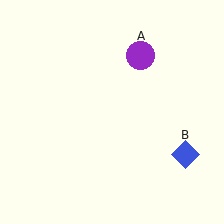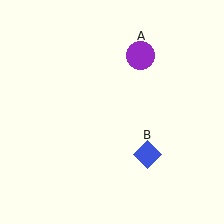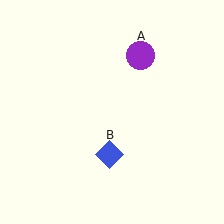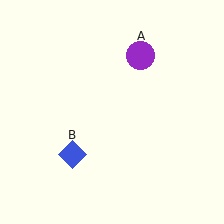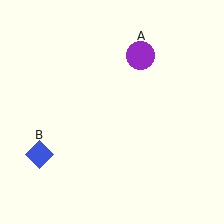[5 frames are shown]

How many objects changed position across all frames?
1 object changed position: blue diamond (object B).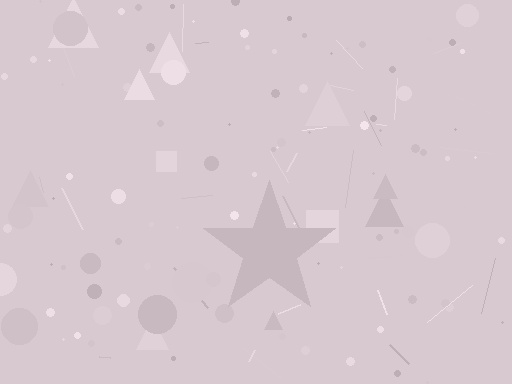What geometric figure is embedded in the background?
A star is embedded in the background.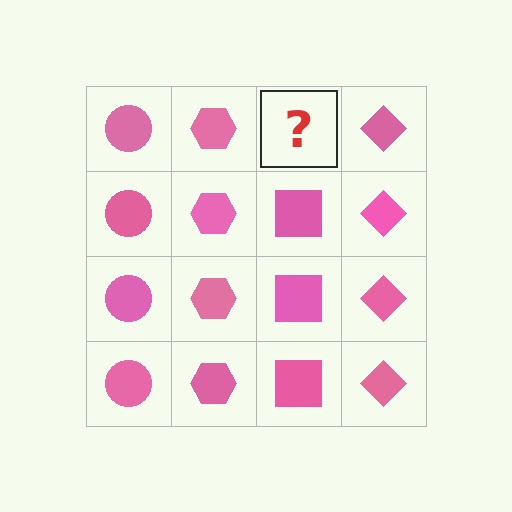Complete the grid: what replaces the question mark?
The question mark should be replaced with a pink square.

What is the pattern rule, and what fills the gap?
The rule is that each column has a consistent shape. The gap should be filled with a pink square.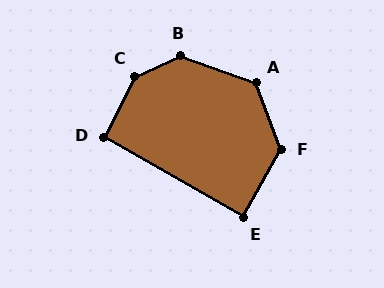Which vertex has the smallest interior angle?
E, at approximately 90 degrees.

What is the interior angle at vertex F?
Approximately 131 degrees (obtuse).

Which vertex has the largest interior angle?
C, at approximately 141 degrees.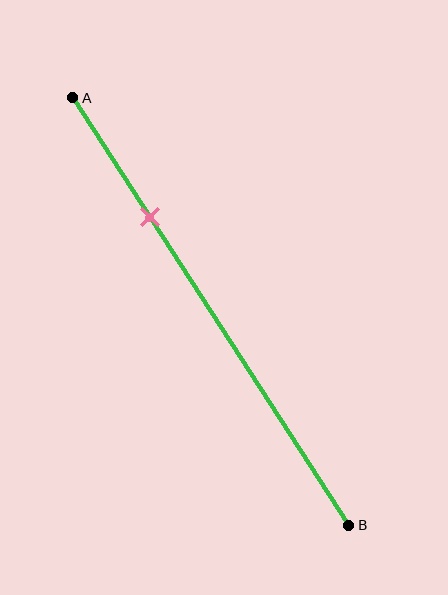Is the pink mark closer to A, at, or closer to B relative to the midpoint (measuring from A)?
The pink mark is closer to point A than the midpoint of segment AB.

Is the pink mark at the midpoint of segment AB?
No, the mark is at about 30% from A, not at the 50% midpoint.